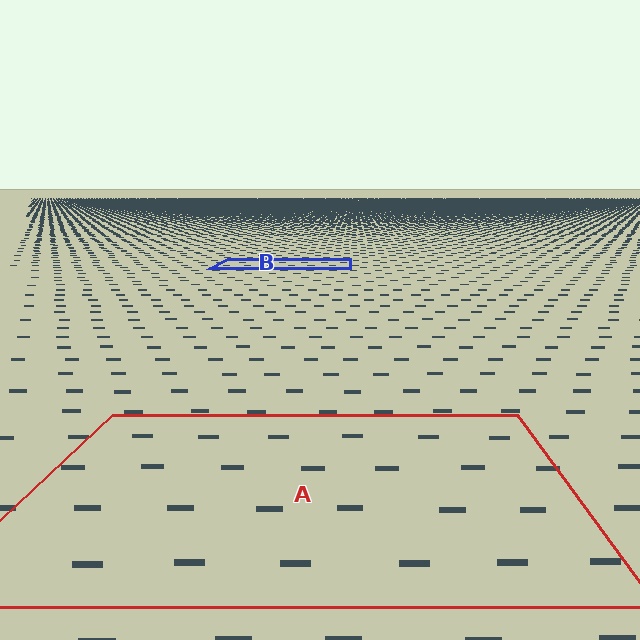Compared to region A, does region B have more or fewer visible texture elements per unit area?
Region B has more texture elements per unit area — they are packed more densely because it is farther away.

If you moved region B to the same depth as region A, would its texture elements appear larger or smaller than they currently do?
They would appear larger. At a closer depth, the same texture elements are projected at a bigger on-screen size.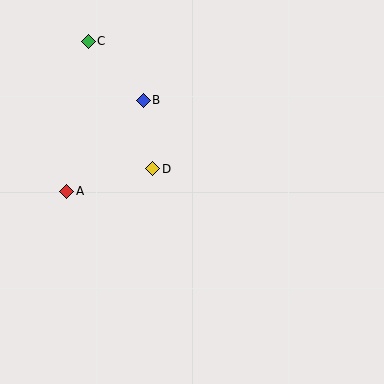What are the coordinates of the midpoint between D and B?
The midpoint between D and B is at (148, 134).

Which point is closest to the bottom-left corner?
Point A is closest to the bottom-left corner.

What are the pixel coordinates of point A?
Point A is at (67, 191).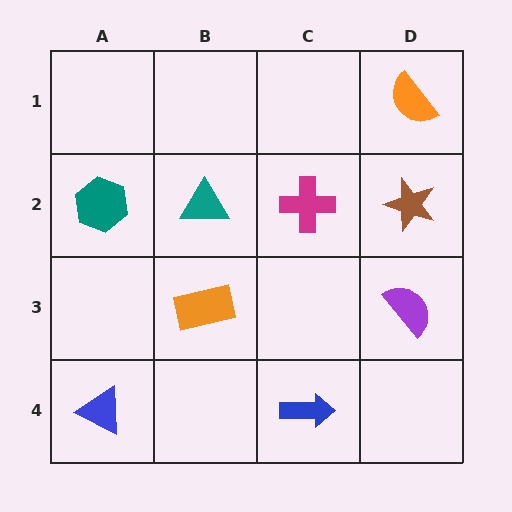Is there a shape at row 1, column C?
No, that cell is empty.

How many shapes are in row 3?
2 shapes.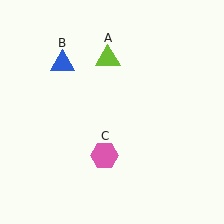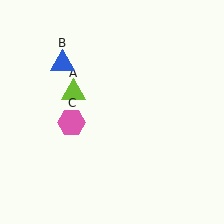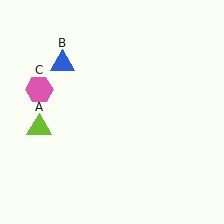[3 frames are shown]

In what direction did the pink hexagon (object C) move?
The pink hexagon (object C) moved up and to the left.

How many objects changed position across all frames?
2 objects changed position: lime triangle (object A), pink hexagon (object C).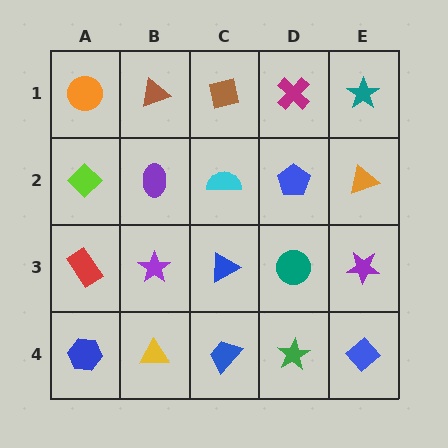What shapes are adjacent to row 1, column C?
A cyan semicircle (row 2, column C), a brown triangle (row 1, column B), a magenta cross (row 1, column D).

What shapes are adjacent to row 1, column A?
A lime diamond (row 2, column A), a brown triangle (row 1, column B).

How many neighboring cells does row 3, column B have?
4.